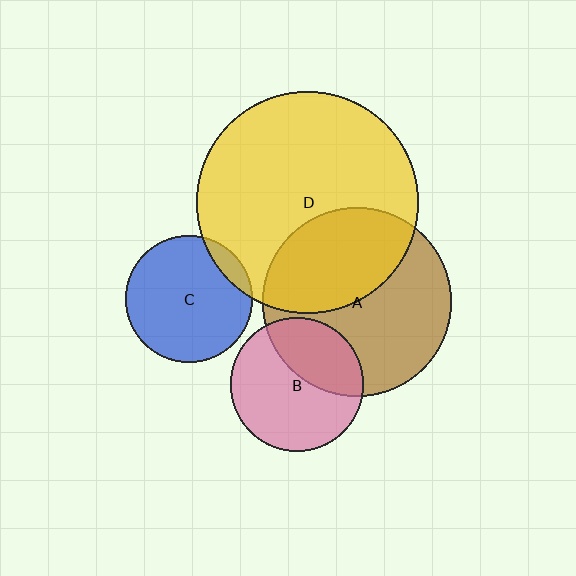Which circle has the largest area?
Circle D (yellow).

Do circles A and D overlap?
Yes.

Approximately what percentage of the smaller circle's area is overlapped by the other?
Approximately 40%.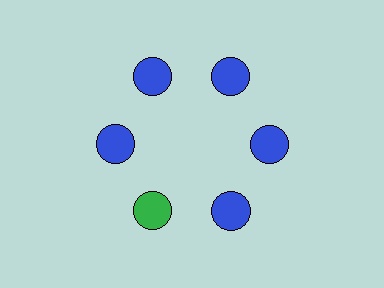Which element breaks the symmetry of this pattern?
The green circle at roughly the 7 o'clock position breaks the symmetry. All other shapes are blue circles.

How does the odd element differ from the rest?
It has a different color: green instead of blue.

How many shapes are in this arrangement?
There are 6 shapes arranged in a ring pattern.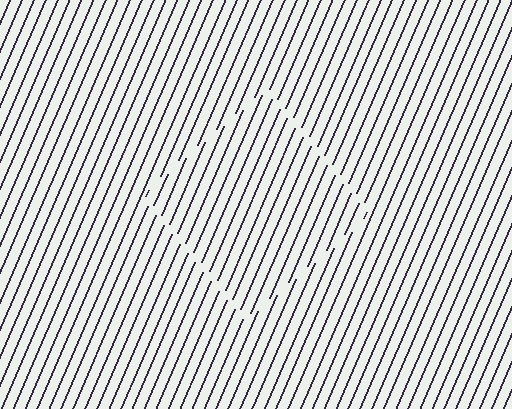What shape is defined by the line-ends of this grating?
An illusory square. The interior of the shape contains the same grating, shifted by half a period — the contour is defined by the phase discontinuity where line-ends from the inner and outer gratings abut.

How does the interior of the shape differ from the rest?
The interior of the shape contains the same grating, shifted by half a period — the contour is defined by the phase discontinuity where line-ends from the inner and outer gratings abut.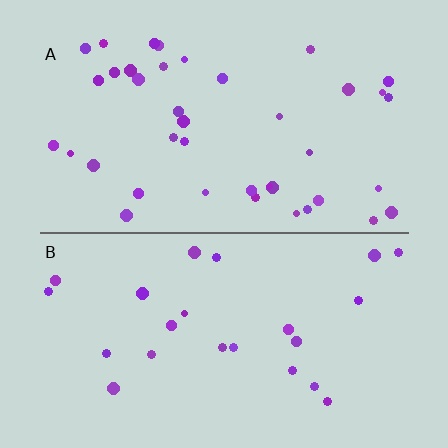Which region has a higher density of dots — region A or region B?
A (the top).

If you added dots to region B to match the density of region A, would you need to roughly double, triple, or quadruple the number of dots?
Approximately double.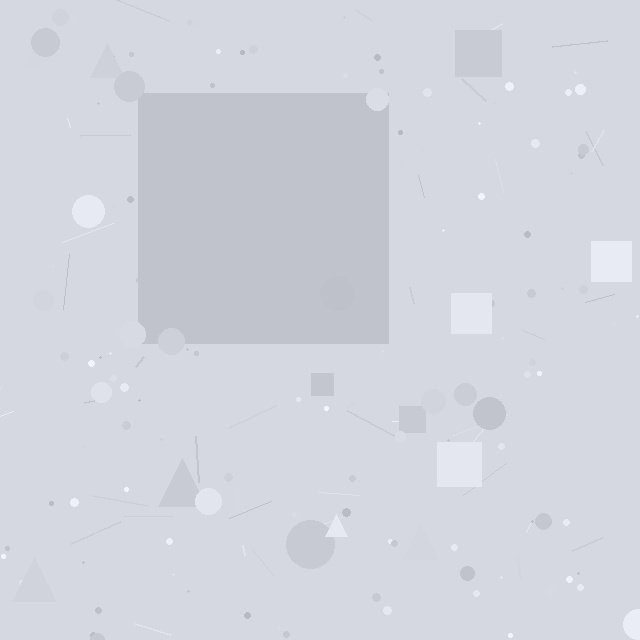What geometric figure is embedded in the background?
A square is embedded in the background.